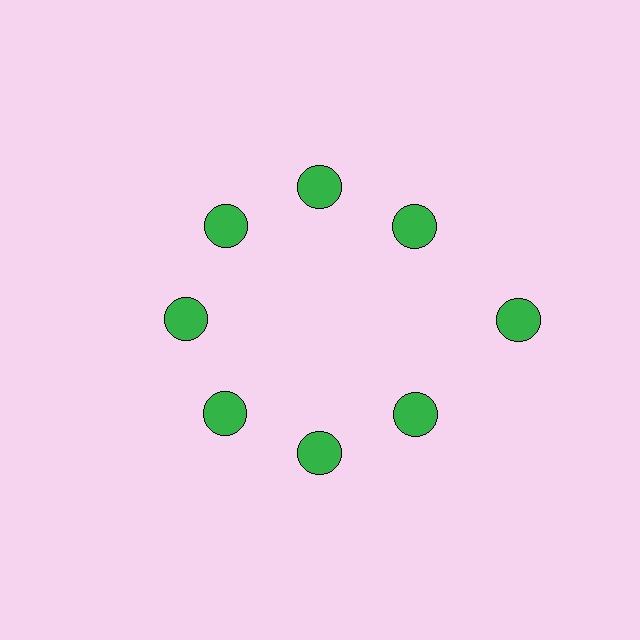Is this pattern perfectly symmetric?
No. The 8 green circles are arranged in a ring, but one element near the 3 o'clock position is pushed outward from the center, breaking the 8-fold rotational symmetry.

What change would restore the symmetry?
The symmetry would be restored by moving it inward, back onto the ring so that all 8 circles sit at equal angles and equal distance from the center.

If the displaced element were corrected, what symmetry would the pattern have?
It would have 8-fold rotational symmetry — the pattern would map onto itself every 45 degrees.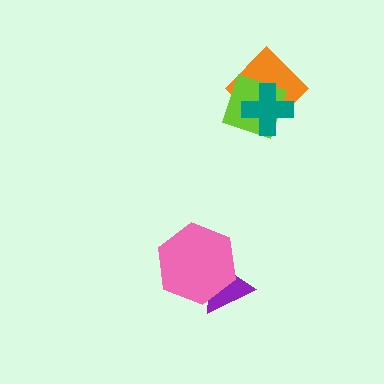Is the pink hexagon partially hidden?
No, no other shape covers it.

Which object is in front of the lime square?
The teal cross is in front of the lime square.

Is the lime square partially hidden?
Yes, it is partially covered by another shape.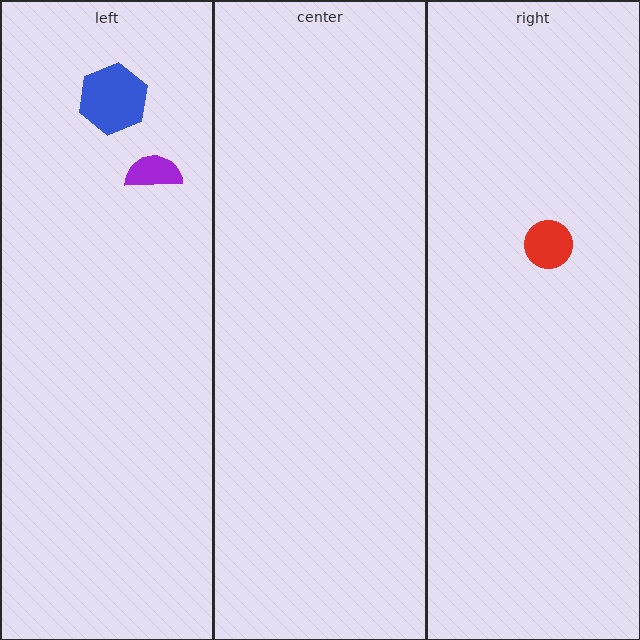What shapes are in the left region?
The purple semicircle, the blue hexagon.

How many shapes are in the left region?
2.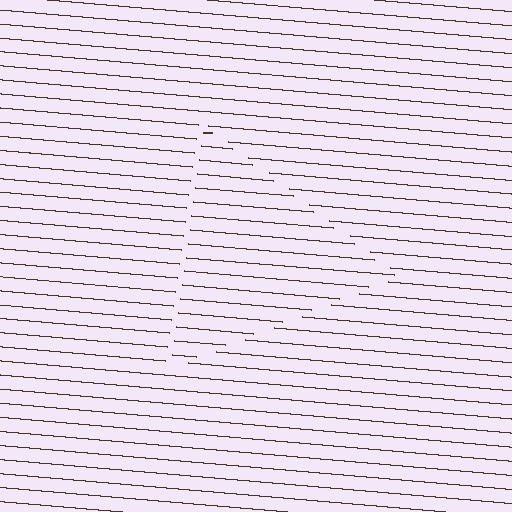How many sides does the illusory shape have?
3 sides — the line-ends trace a triangle.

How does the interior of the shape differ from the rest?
The interior of the shape contains the same grating, shifted by half a period — the contour is defined by the phase discontinuity where line-ends from the inner and outer gratings abut.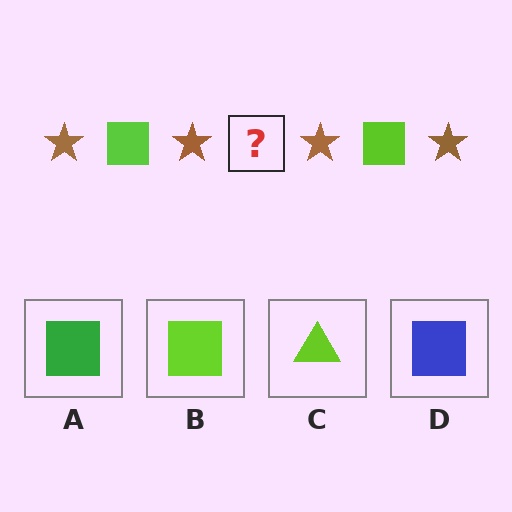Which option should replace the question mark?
Option B.